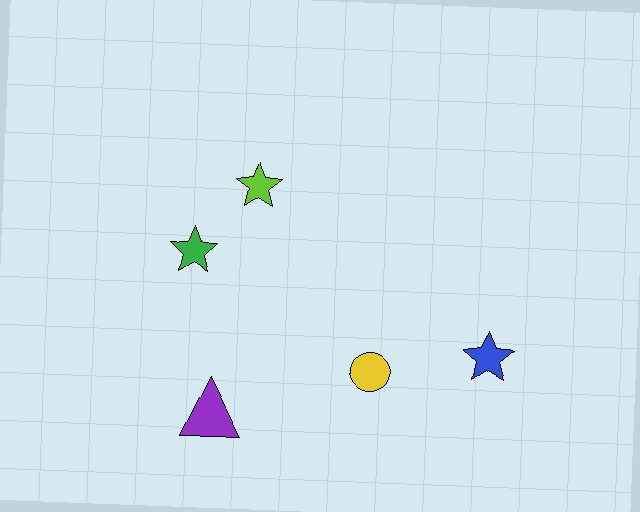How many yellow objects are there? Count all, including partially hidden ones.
There is 1 yellow object.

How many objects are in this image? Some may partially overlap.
There are 5 objects.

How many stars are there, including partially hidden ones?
There are 3 stars.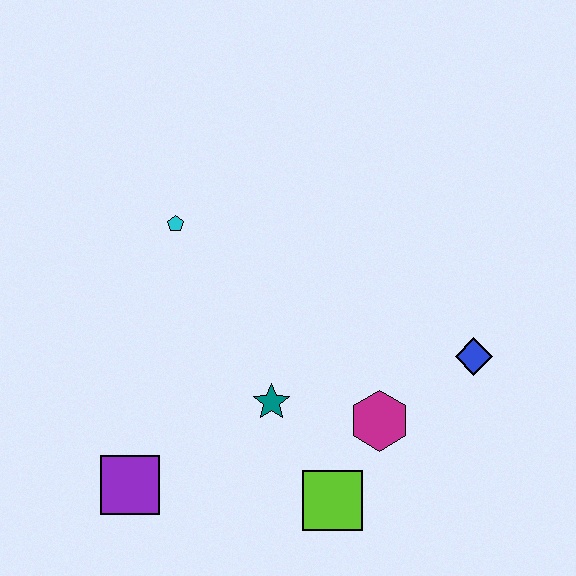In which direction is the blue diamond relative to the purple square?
The blue diamond is to the right of the purple square.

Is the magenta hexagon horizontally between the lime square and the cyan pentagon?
No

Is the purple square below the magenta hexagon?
Yes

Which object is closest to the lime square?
The magenta hexagon is closest to the lime square.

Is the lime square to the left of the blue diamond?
Yes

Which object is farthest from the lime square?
The cyan pentagon is farthest from the lime square.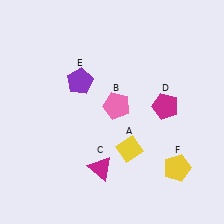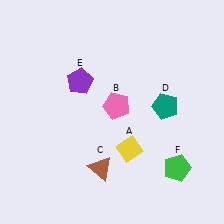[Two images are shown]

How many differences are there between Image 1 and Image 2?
There are 3 differences between the two images.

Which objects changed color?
C changed from magenta to brown. D changed from magenta to teal. F changed from yellow to green.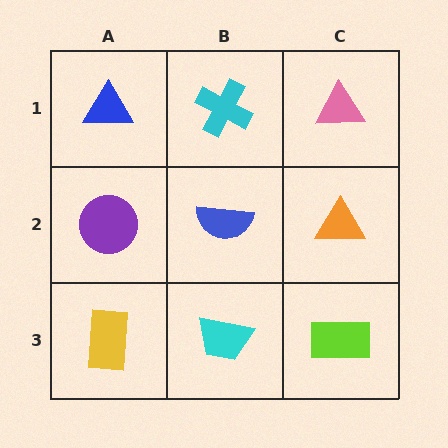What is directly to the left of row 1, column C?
A cyan cross.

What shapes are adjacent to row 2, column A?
A blue triangle (row 1, column A), a yellow rectangle (row 3, column A), a blue semicircle (row 2, column B).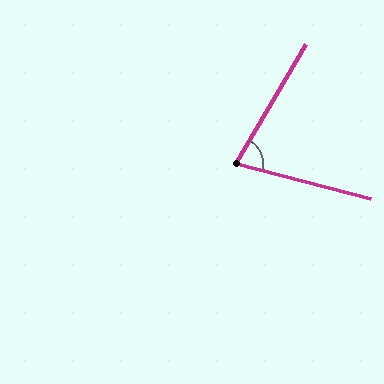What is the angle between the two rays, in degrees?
Approximately 74 degrees.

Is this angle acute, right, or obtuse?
It is acute.